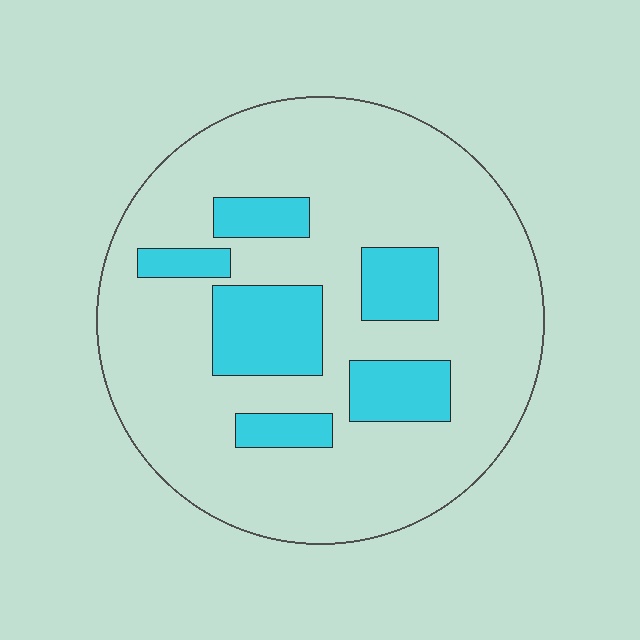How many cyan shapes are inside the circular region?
6.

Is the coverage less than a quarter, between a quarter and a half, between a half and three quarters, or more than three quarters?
Less than a quarter.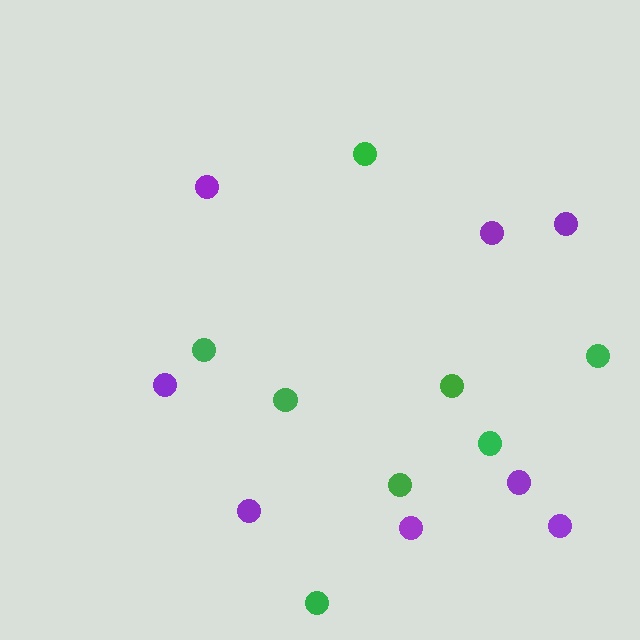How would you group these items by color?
There are 2 groups: one group of green circles (8) and one group of purple circles (8).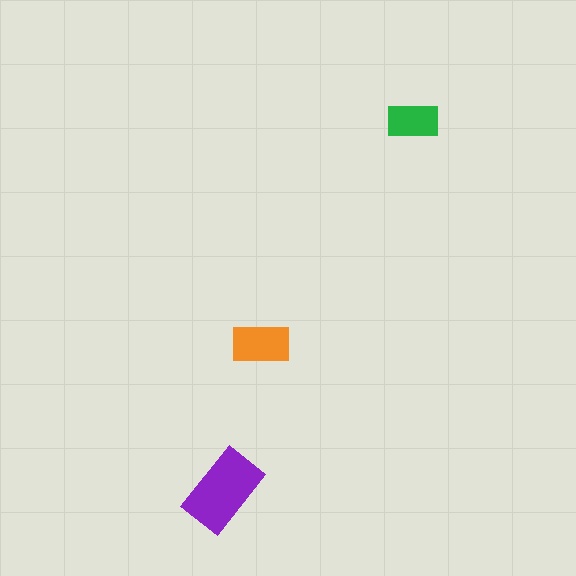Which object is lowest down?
The purple rectangle is bottommost.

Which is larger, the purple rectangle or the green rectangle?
The purple one.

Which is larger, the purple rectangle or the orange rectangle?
The purple one.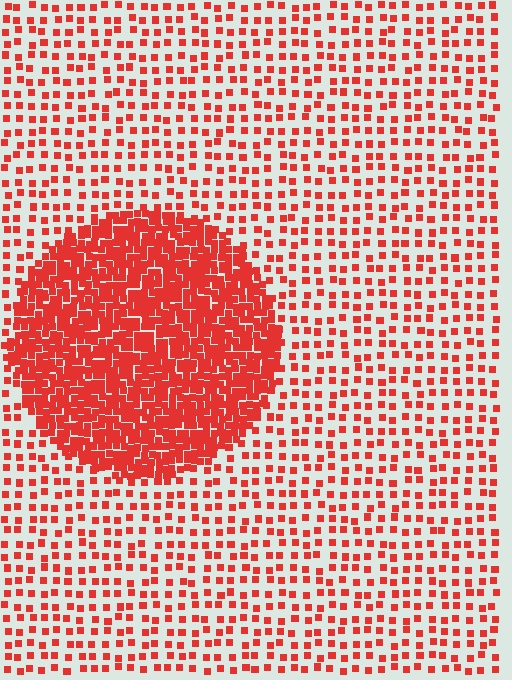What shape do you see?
I see a circle.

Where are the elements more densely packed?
The elements are more densely packed inside the circle boundary.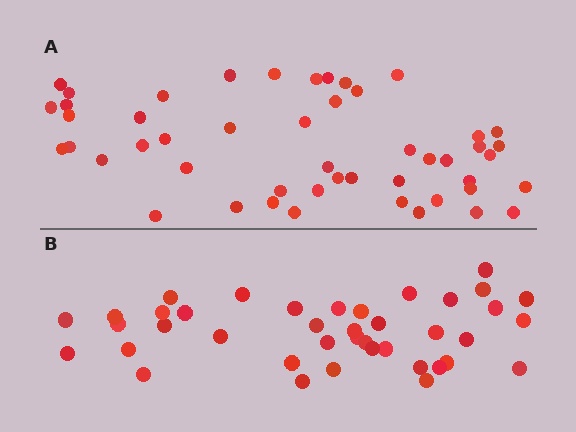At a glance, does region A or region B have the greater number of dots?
Region A (the top region) has more dots.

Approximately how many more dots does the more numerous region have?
Region A has roughly 8 or so more dots than region B.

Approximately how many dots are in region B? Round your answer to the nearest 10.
About 40 dots.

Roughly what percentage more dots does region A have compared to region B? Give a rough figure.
About 20% more.